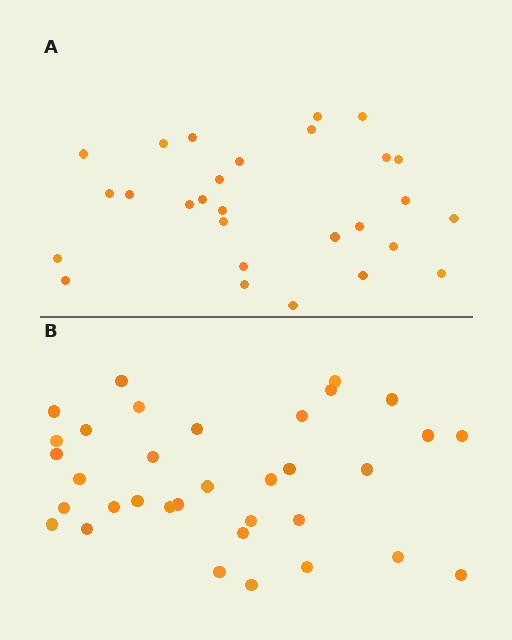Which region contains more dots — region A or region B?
Region B (the bottom region) has more dots.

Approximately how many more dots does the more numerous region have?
Region B has about 6 more dots than region A.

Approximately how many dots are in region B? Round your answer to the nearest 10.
About 30 dots. (The exact count is 34, which rounds to 30.)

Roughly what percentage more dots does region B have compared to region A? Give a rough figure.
About 20% more.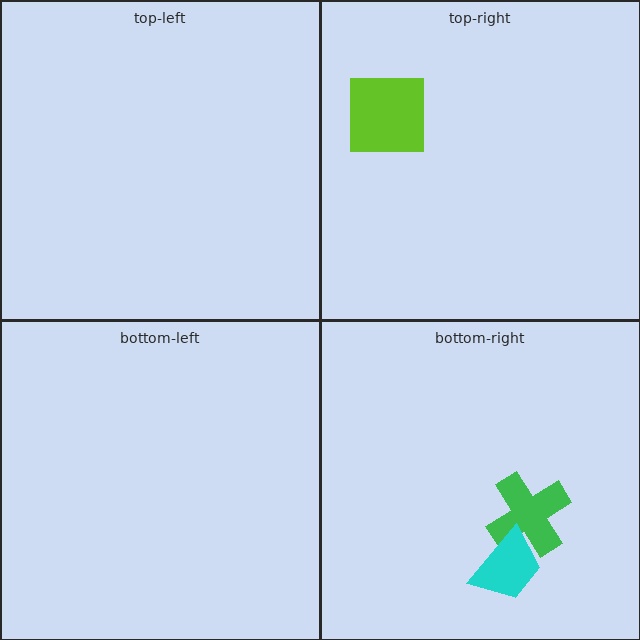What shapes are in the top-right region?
The lime square.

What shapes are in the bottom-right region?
The green cross, the cyan trapezoid.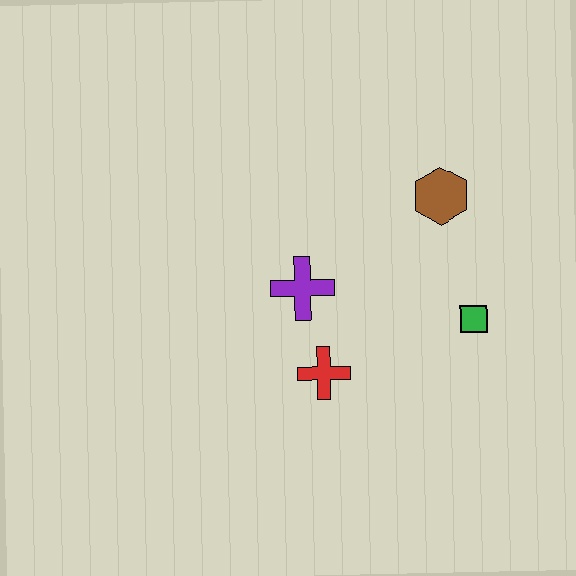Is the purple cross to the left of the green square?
Yes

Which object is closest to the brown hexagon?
The green square is closest to the brown hexagon.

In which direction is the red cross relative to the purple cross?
The red cross is below the purple cross.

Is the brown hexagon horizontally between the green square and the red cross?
Yes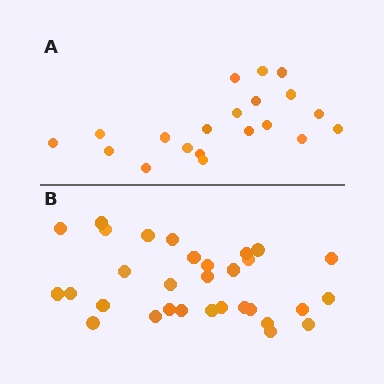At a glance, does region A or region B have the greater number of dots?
Region B (the bottom region) has more dots.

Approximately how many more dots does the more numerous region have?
Region B has roughly 12 or so more dots than region A.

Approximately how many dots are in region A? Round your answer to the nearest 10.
About 20 dots.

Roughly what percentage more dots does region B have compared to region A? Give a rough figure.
About 55% more.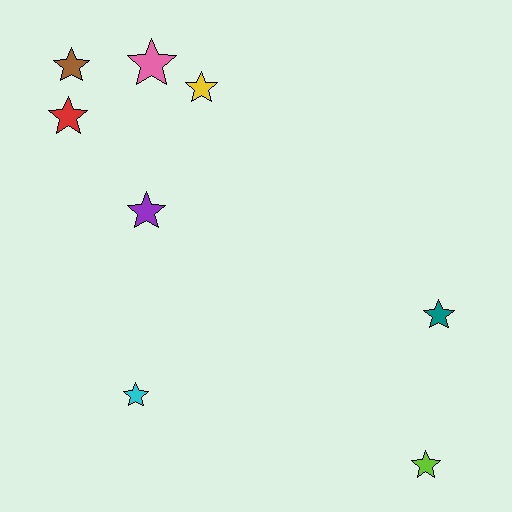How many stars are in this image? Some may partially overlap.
There are 8 stars.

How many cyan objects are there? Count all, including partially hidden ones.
There is 1 cyan object.